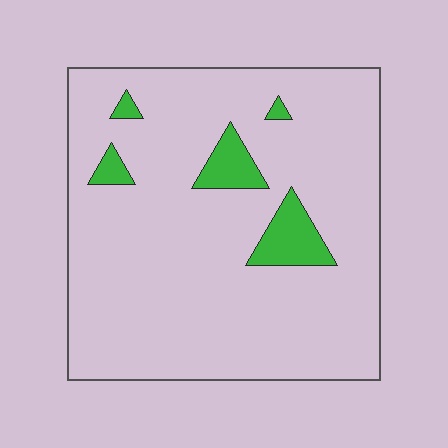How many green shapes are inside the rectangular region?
5.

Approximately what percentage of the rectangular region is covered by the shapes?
Approximately 10%.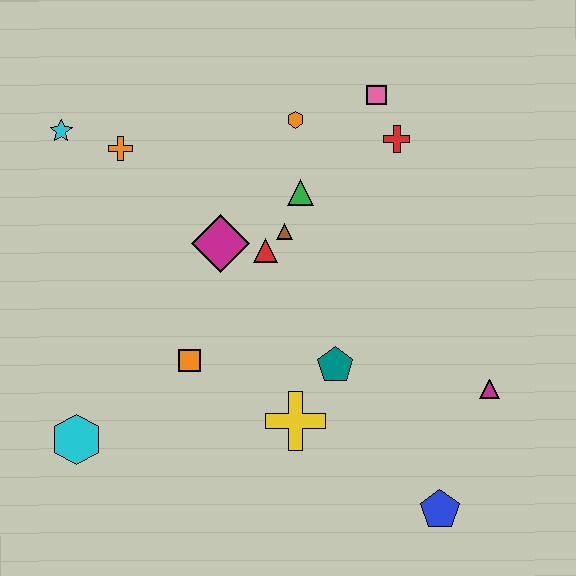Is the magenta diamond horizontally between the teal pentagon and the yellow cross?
No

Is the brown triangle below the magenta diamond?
No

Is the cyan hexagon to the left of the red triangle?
Yes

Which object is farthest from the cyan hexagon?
The pink square is farthest from the cyan hexagon.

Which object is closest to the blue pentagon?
The magenta triangle is closest to the blue pentagon.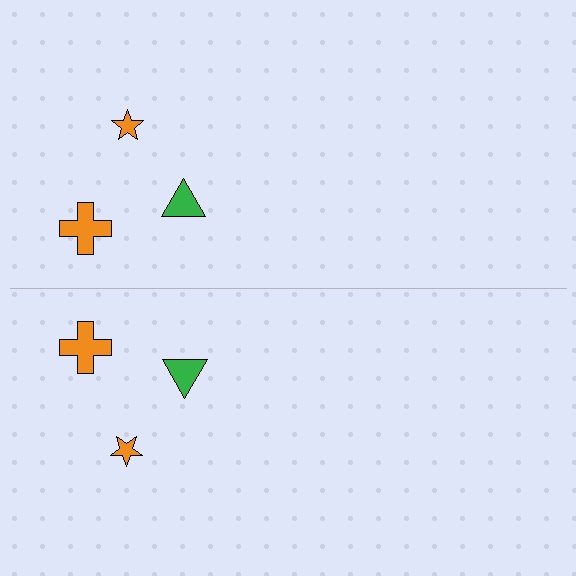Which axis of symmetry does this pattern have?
The pattern has a horizontal axis of symmetry running through the center of the image.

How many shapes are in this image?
There are 6 shapes in this image.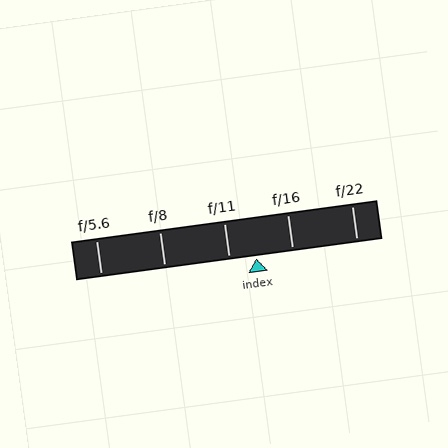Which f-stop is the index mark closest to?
The index mark is closest to f/11.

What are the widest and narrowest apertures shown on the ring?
The widest aperture shown is f/5.6 and the narrowest is f/22.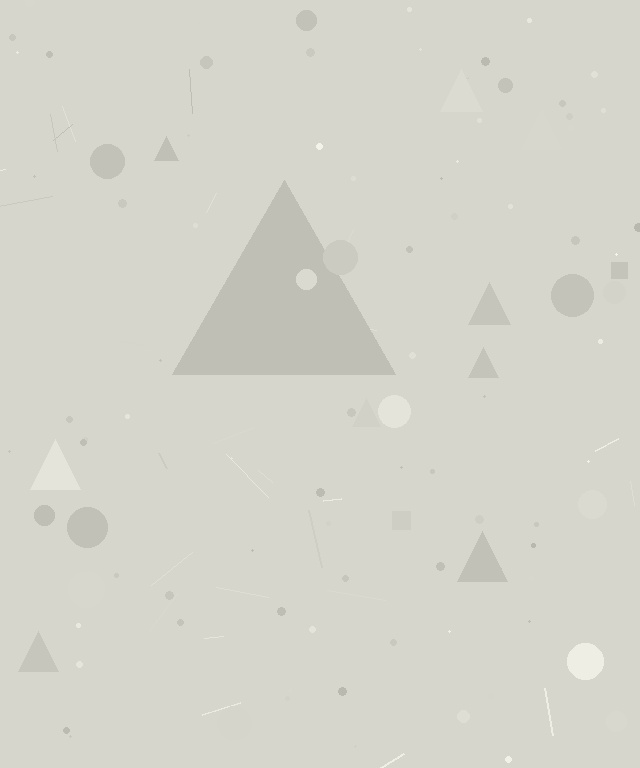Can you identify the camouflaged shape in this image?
The camouflaged shape is a triangle.